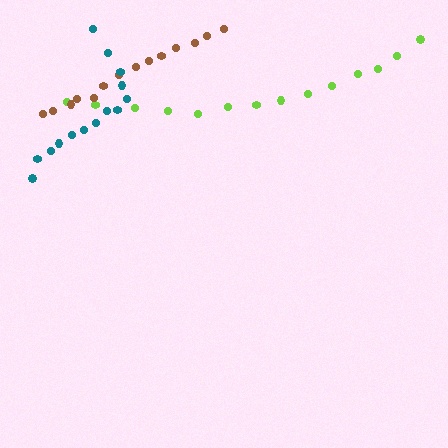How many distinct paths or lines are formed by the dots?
There are 3 distinct paths.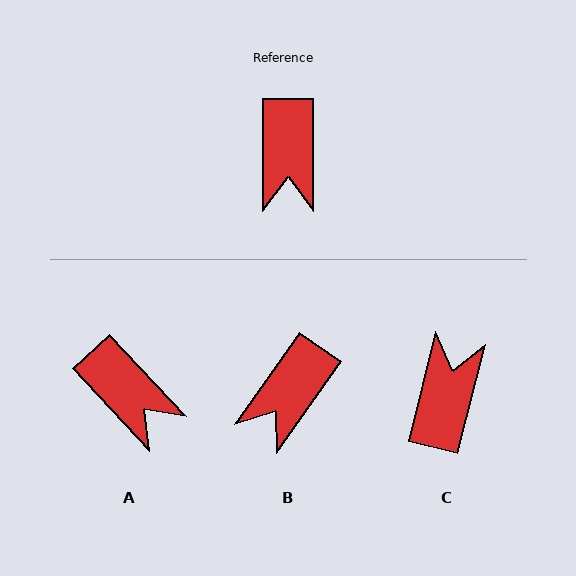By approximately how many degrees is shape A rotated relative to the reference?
Approximately 43 degrees counter-clockwise.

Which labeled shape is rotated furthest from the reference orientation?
C, about 166 degrees away.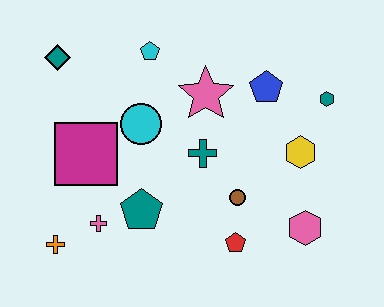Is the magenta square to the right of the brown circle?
No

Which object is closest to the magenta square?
The cyan circle is closest to the magenta square.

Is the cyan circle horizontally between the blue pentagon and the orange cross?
Yes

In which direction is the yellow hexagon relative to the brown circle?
The yellow hexagon is to the right of the brown circle.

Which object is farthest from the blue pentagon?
The orange cross is farthest from the blue pentagon.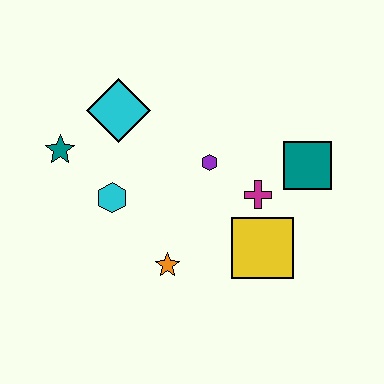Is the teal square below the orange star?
No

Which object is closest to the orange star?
The cyan hexagon is closest to the orange star.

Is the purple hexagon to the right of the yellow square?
No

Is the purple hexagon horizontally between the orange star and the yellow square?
Yes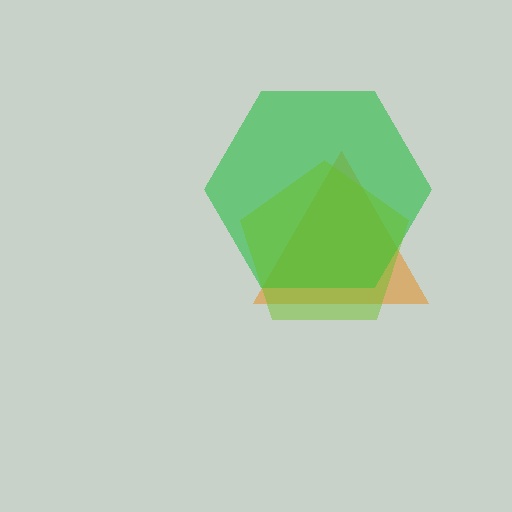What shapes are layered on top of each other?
The layered shapes are: an orange triangle, a green hexagon, a lime pentagon.